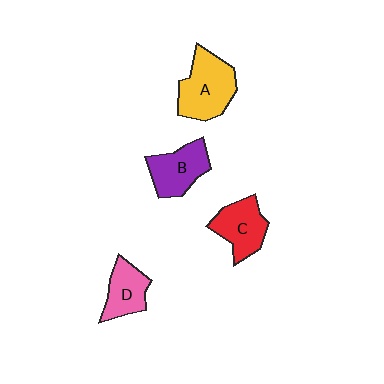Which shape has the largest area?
Shape A (yellow).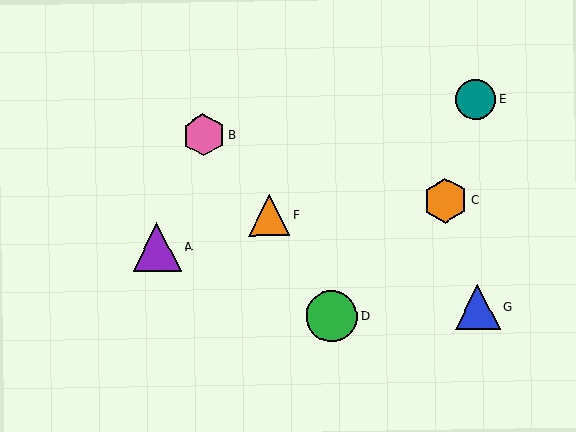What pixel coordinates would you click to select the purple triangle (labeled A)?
Click at (157, 247) to select the purple triangle A.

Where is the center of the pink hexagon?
The center of the pink hexagon is at (204, 135).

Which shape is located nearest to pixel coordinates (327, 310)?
The green circle (labeled D) at (332, 316) is nearest to that location.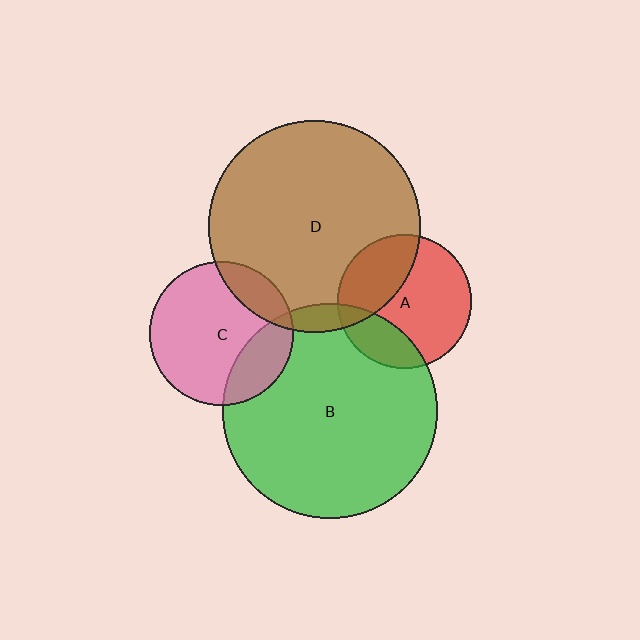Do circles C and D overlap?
Yes.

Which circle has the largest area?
Circle B (green).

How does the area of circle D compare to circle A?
Approximately 2.5 times.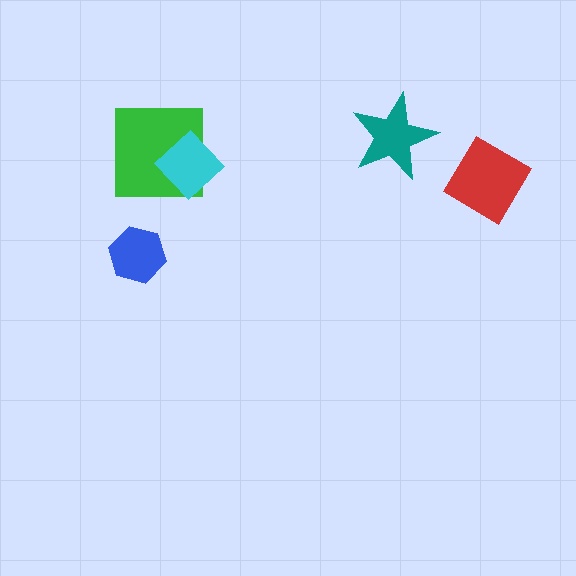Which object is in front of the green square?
The cyan diamond is in front of the green square.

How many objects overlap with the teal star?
0 objects overlap with the teal star.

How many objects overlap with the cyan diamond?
1 object overlaps with the cyan diamond.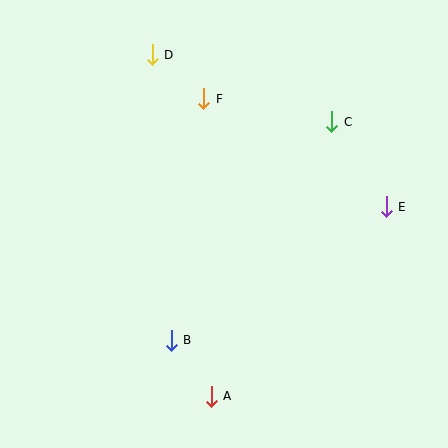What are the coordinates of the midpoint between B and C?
The midpoint between B and C is at (252, 231).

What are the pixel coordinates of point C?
Point C is at (332, 122).